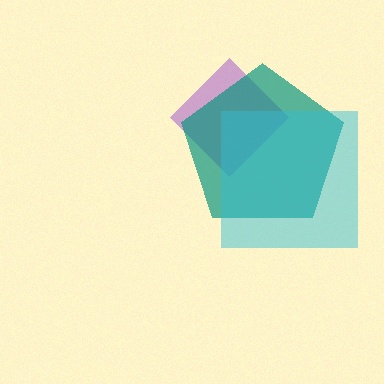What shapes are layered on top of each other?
The layered shapes are: a purple diamond, a teal pentagon, a cyan square.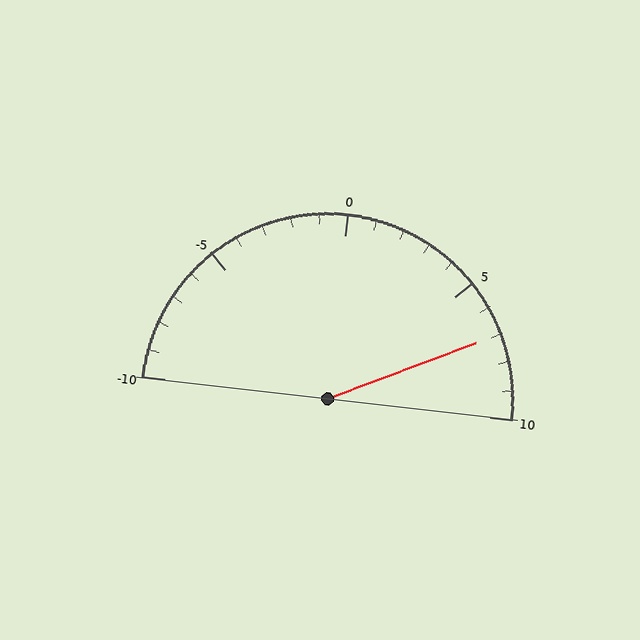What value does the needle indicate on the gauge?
The needle indicates approximately 7.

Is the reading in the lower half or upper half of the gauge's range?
The reading is in the upper half of the range (-10 to 10).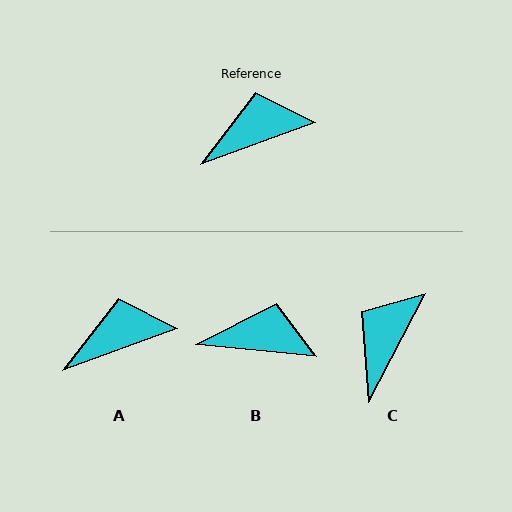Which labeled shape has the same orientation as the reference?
A.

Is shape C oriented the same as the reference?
No, it is off by about 42 degrees.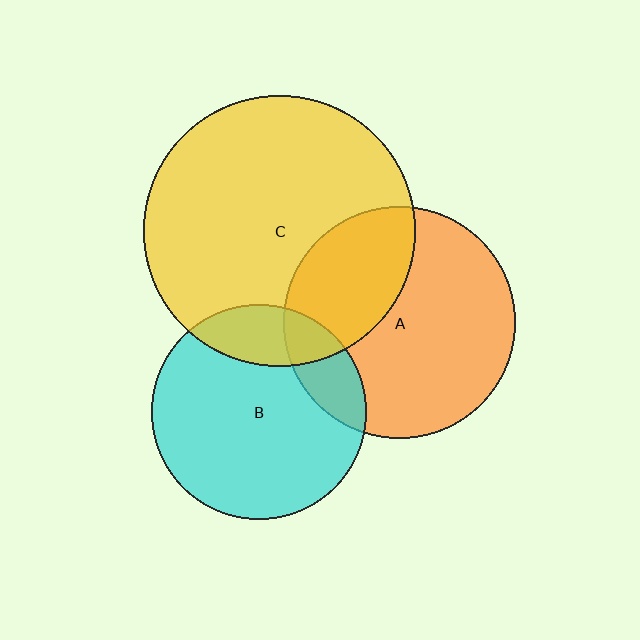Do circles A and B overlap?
Yes.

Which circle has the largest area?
Circle C (yellow).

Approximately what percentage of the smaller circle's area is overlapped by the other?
Approximately 15%.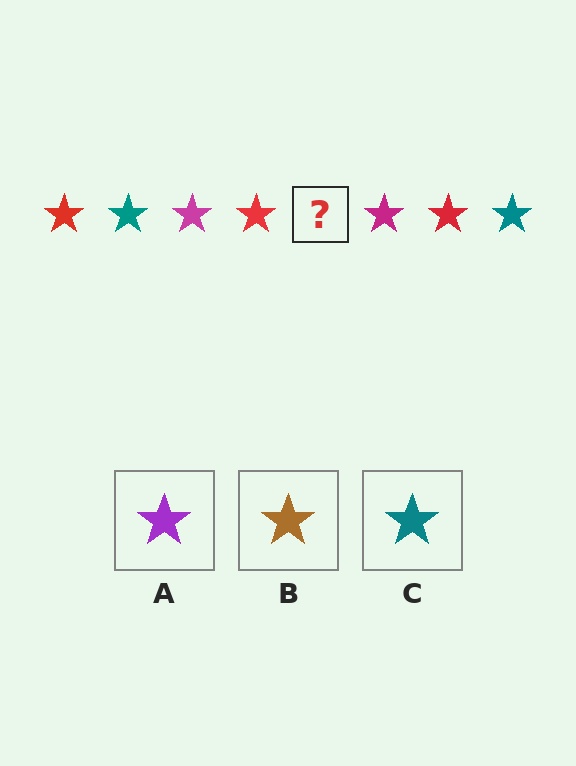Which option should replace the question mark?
Option C.